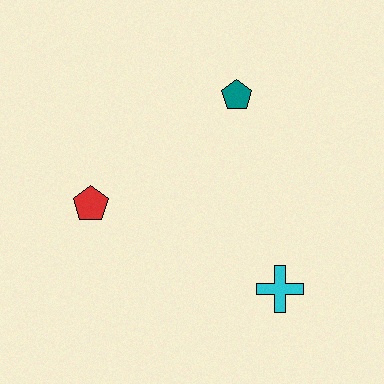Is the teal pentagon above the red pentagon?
Yes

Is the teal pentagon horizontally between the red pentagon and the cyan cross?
Yes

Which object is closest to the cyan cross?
The teal pentagon is closest to the cyan cross.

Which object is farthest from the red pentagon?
The cyan cross is farthest from the red pentagon.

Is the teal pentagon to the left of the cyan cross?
Yes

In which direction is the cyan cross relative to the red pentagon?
The cyan cross is to the right of the red pentagon.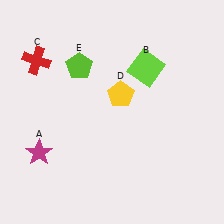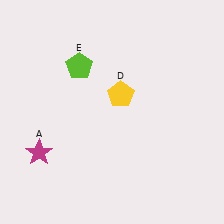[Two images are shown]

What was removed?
The lime square (B), the red cross (C) were removed in Image 2.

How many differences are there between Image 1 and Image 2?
There are 2 differences between the two images.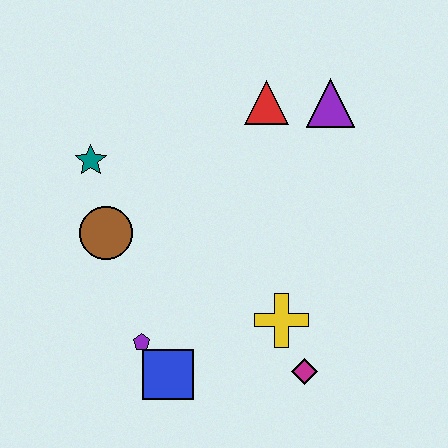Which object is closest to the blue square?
The purple pentagon is closest to the blue square.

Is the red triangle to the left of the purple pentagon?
No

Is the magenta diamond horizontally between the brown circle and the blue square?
No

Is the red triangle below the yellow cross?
No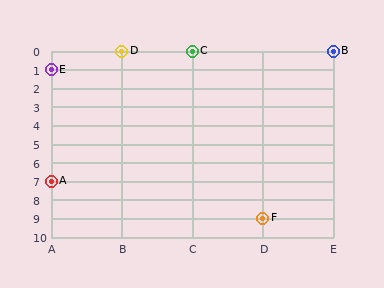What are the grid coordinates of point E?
Point E is at grid coordinates (A, 1).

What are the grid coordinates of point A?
Point A is at grid coordinates (A, 7).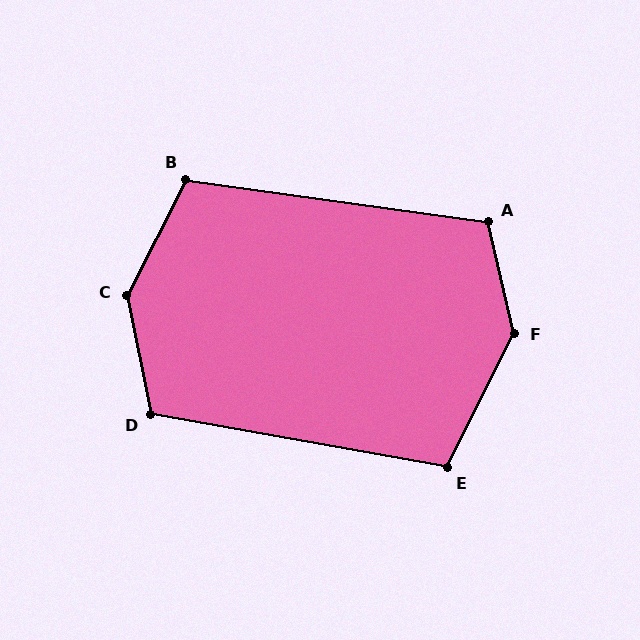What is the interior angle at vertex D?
Approximately 111 degrees (obtuse).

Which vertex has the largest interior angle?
C, at approximately 142 degrees.